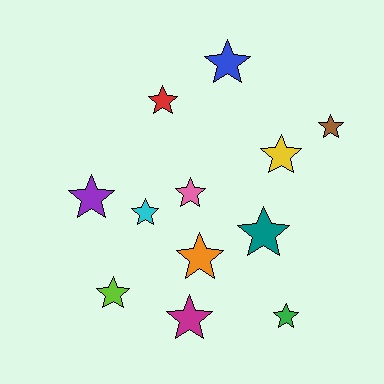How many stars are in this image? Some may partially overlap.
There are 12 stars.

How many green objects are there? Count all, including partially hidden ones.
There is 1 green object.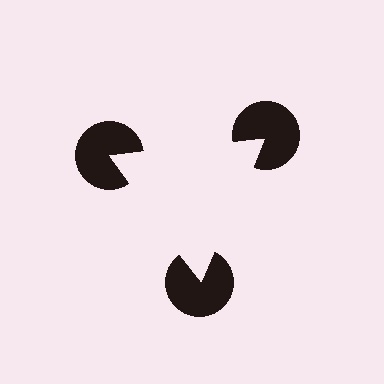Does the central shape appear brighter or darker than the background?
It typically appears slightly brighter than the background, even though no actual brightness change is drawn.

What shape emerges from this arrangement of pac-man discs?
An illusory triangle — its edges are inferred from the aligned wedge cuts in the pac-man discs, not physically drawn.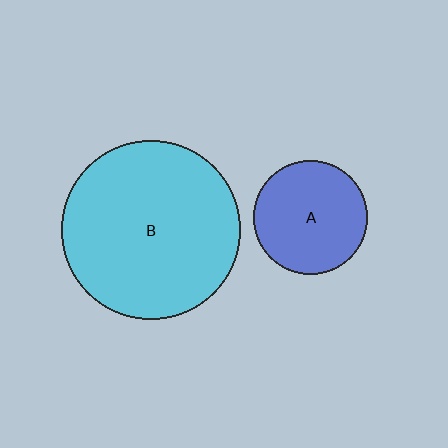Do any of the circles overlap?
No, none of the circles overlap.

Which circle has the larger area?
Circle B (cyan).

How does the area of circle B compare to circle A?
Approximately 2.5 times.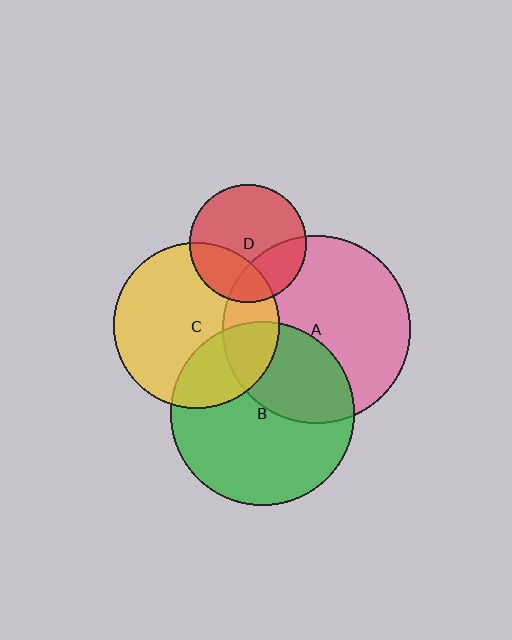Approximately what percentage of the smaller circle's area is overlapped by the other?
Approximately 35%.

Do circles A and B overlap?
Yes.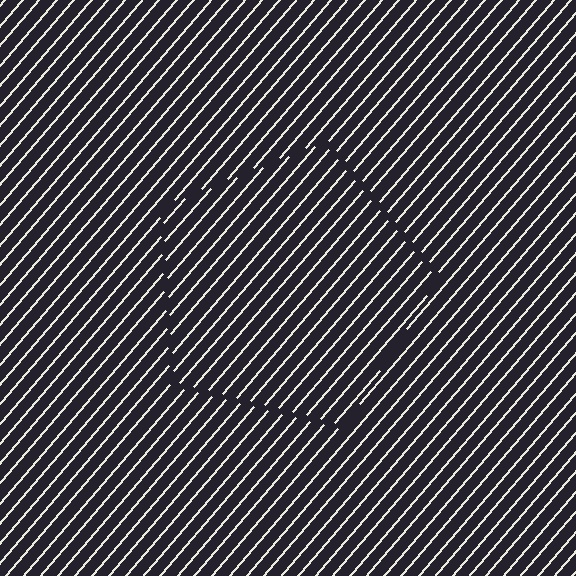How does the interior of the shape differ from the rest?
The interior of the shape contains the same grating, shifted by half a period — the contour is defined by the phase discontinuity where line-ends from the inner and outer gratings abut.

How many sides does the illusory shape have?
5 sides — the line-ends trace a pentagon.